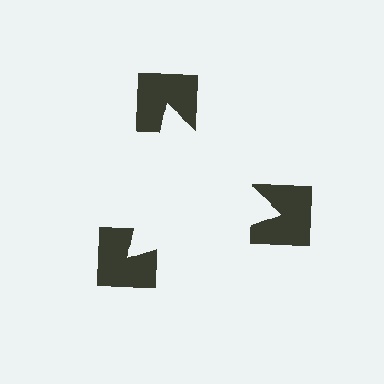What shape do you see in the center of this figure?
An illusory triangle — its edges are inferred from the aligned wedge cuts in the notched squares, not physically drawn.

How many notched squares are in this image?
There are 3 — one at each vertex of the illusory triangle.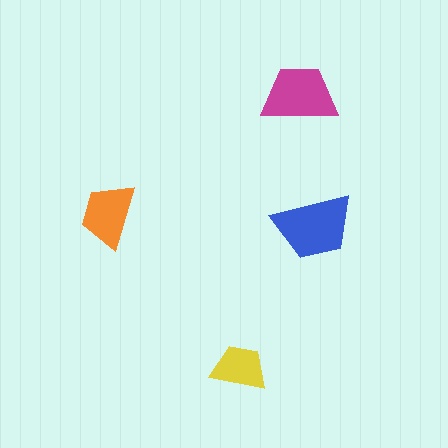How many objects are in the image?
There are 4 objects in the image.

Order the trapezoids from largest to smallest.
the blue one, the magenta one, the orange one, the yellow one.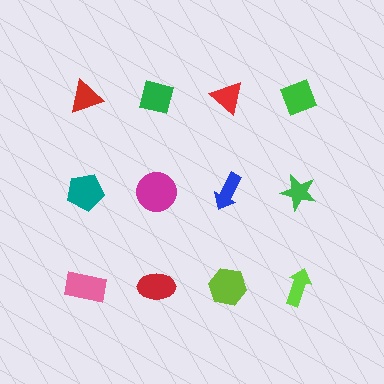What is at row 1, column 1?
A red triangle.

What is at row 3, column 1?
A pink rectangle.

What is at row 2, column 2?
A magenta circle.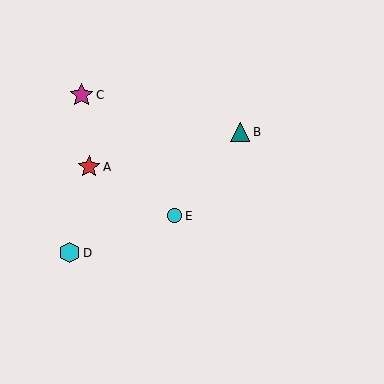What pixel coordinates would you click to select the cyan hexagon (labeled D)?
Click at (69, 253) to select the cyan hexagon D.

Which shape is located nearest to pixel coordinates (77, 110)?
The magenta star (labeled C) at (82, 95) is nearest to that location.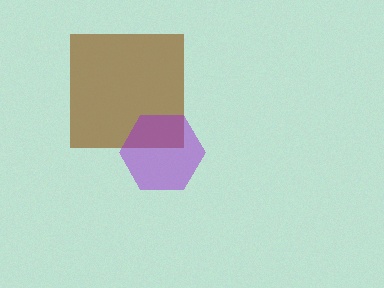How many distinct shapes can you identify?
There are 2 distinct shapes: a brown square, a purple hexagon.